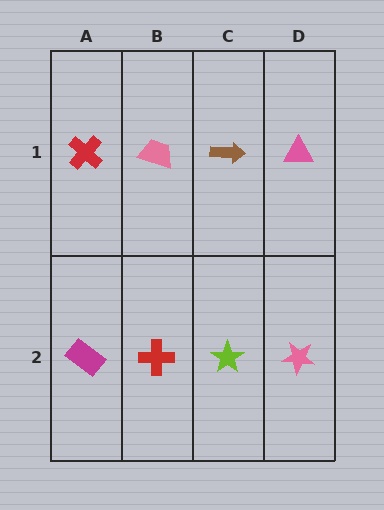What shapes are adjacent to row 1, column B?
A red cross (row 2, column B), a red cross (row 1, column A), a brown arrow (row 1, column C).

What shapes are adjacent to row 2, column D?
A pink triangle (row 1, column D), a lime star (row 2, column C).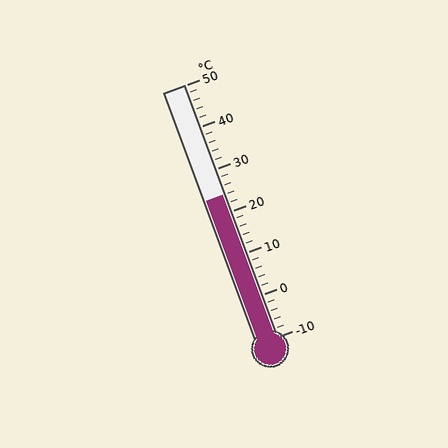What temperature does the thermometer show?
The thermometer shows approximately 24°C.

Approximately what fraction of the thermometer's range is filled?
The thermometer is filled to approximately 55% of its range.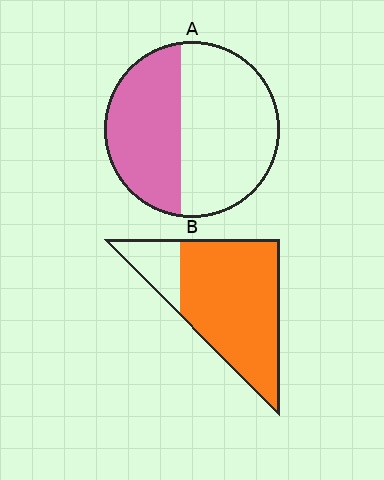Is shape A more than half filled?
No.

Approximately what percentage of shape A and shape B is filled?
A is approximately 40% and B is approximately 80%.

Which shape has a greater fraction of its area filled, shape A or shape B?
Shape B.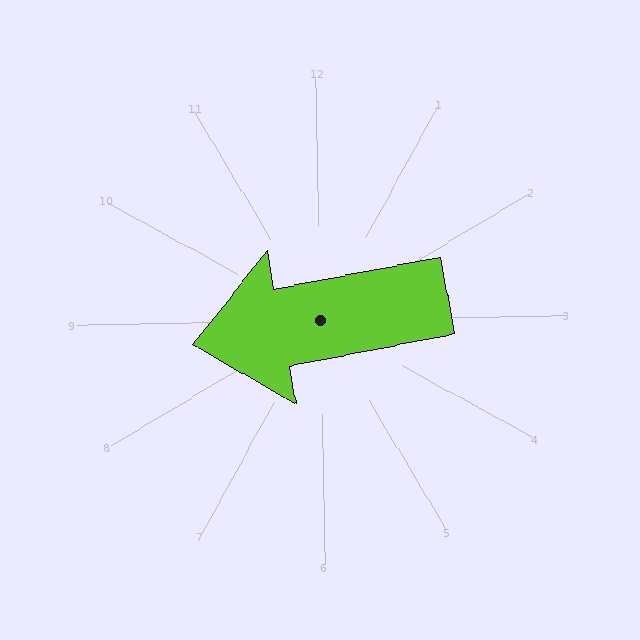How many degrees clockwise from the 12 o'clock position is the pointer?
Approximately 260 degrees.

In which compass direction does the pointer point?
West.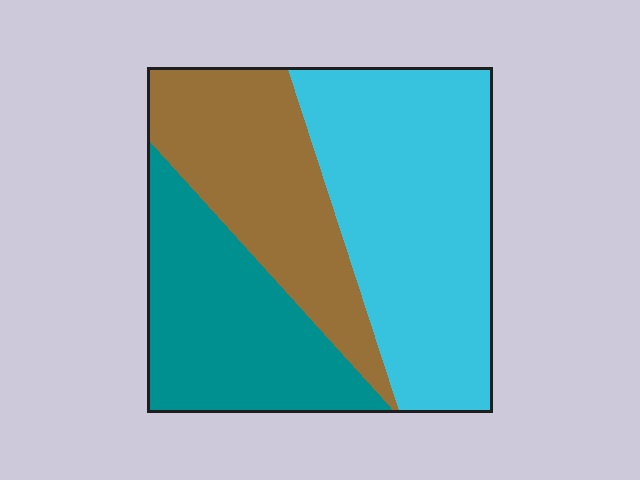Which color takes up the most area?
Cyan, at roughly 45%.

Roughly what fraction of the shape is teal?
Teal covers about 30% of the shape.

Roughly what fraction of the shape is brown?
Brown takes up between a sixth and a third of the shape.